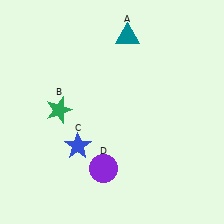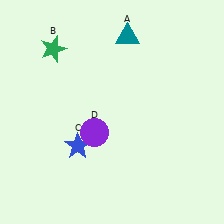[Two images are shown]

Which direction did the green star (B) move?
The green star (B) moved up.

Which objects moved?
The objects that moved are: the green star (B), the purple circle (D).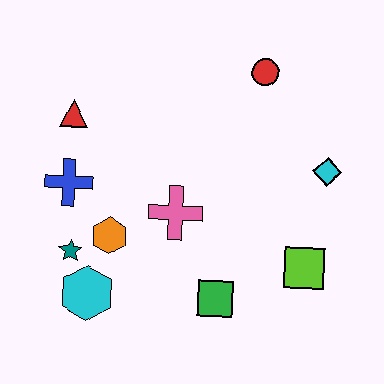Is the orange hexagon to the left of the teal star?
No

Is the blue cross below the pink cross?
No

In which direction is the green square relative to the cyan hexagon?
The green square is to the right of the cyan hexagon.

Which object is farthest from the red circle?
The cyan hexagon is farthest from the red circle.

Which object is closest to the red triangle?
The blue cross is closest to the red triangle.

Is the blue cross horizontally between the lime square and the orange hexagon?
No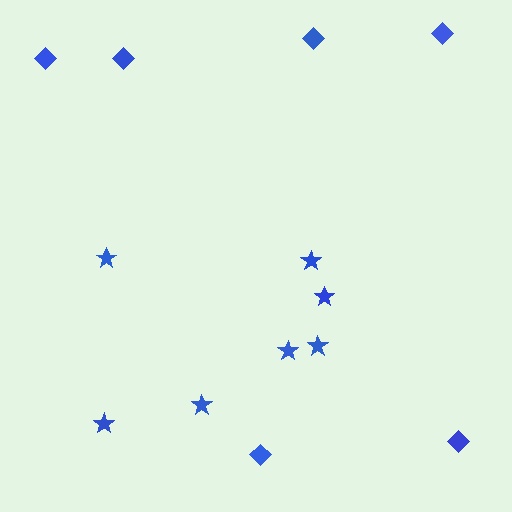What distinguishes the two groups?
There are 2 groups: one group of diamonds (6) and one group of stars (7).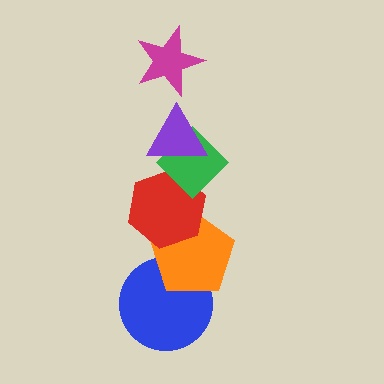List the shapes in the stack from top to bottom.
From top to bottom: the magenta star, the purple triangle, the green diamond, the red hexagon, the orange pentagon, the blue circle.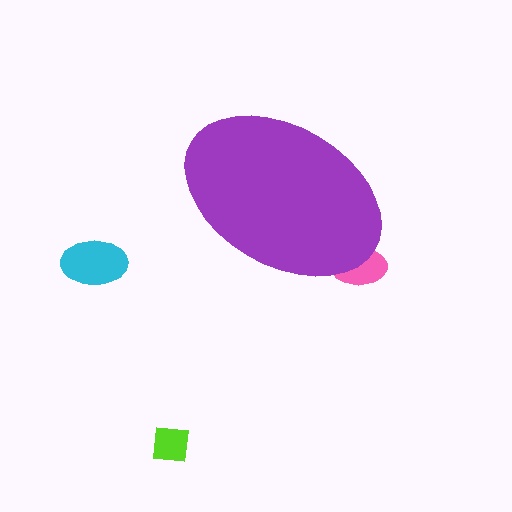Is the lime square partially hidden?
No, the lime square is fully visible.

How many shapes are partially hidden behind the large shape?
1 shape is partially hidden.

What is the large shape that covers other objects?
A purple ellipse.